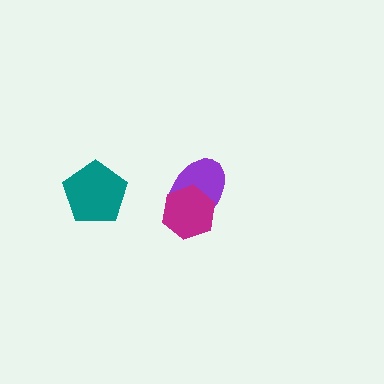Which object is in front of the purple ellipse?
The magenta hexagon is in front of the purple ellipse.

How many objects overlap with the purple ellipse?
1 object overlaps with the purple ellipse.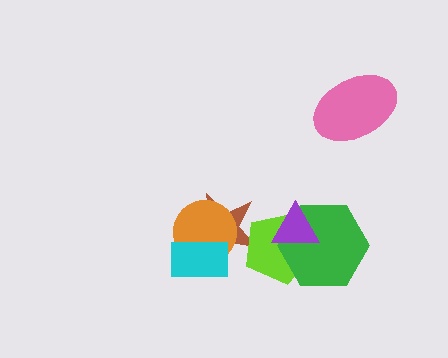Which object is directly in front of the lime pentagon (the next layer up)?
The green hexagon is directly in front of the lime pentagon.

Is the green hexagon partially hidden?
Yes, it is partially covered by another shape.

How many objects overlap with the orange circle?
2 objects overlap with the orange circle.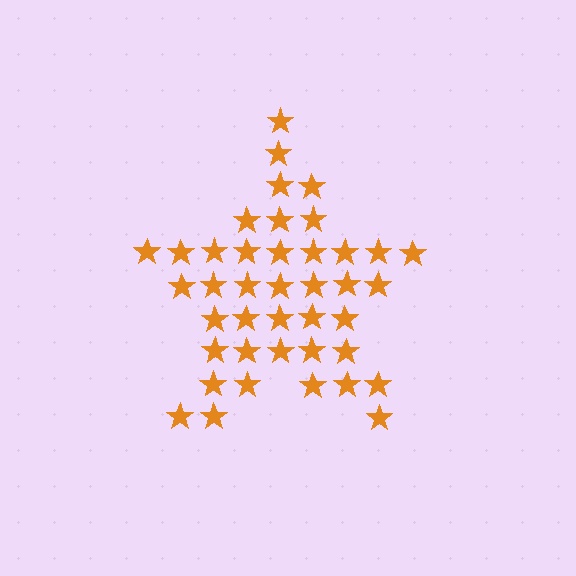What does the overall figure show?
The overall figure shows a star.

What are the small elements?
The small elements are stars.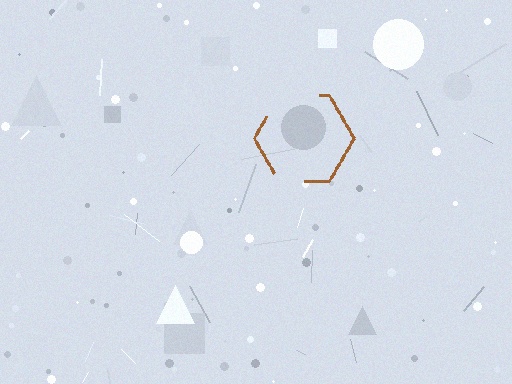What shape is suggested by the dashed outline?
The dashed outline suggests a hexagon.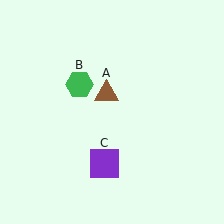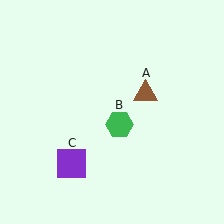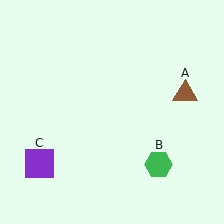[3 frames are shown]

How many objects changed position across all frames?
3 objects changed position: brown triangle (object A), green hexagon (object B), purple square (object C).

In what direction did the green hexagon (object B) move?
The green hexagon (object B) moved down and to the right.